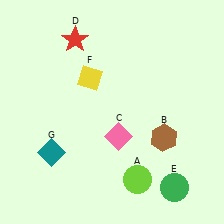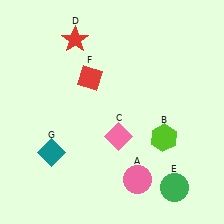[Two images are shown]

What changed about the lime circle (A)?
In Image 1, A is lime. In Image 2, it changed to pink.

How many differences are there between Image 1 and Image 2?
There are 3 differences between the two images.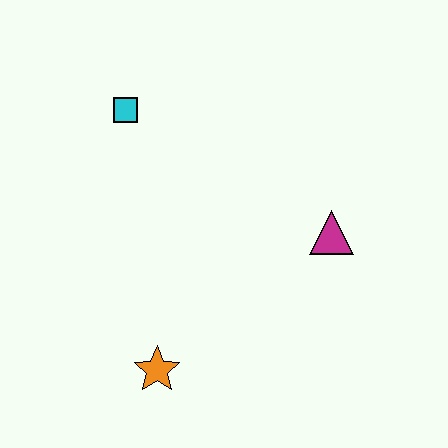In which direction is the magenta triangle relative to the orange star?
The magenta triangle is to the right of the orange star.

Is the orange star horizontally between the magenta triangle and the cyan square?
Yes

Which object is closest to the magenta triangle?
The orange star is closest to the magenta triangle.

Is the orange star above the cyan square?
No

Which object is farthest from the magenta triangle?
The cyan square is farthest from the magenta triangle.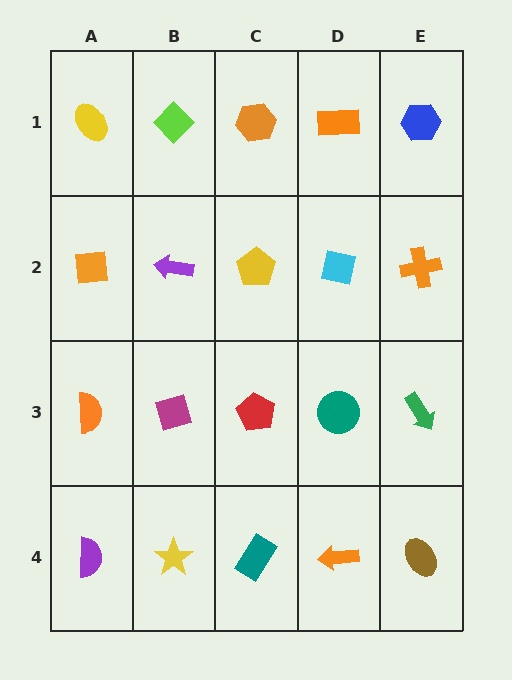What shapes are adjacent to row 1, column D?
A cyan square (row 2, column D), an orange hexagon (row 1, column C), a blue hexagon (row 1, column E).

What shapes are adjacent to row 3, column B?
A purple arrow (row 2, column B), a yellow star (row 4, column B), an orange semicircle (row 3, column A), a red pentagon (row 3, column C).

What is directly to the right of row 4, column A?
A yellow star.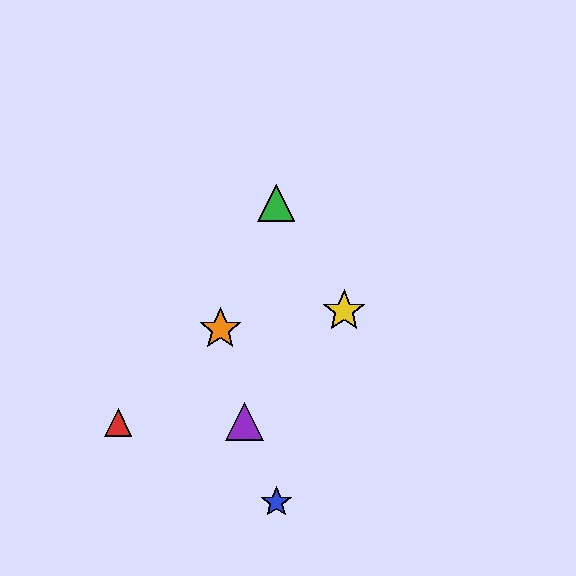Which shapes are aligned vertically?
The blue star, the green triangle are aligned vertically.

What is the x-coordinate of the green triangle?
The green triangle is at x≈276.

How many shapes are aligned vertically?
2 shapes (the blue star, the green triangle) are aligned vertically.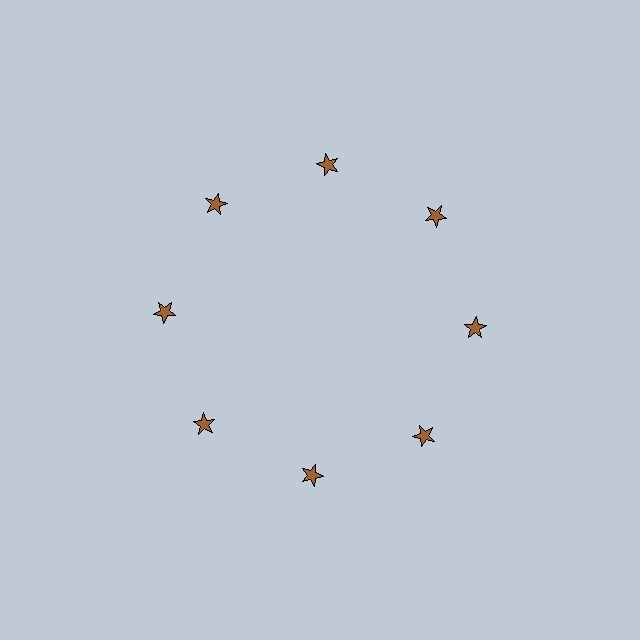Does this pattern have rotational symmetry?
Yes, this pattern has 8-fold rotational symmetry. It looks the same after rotating 45 degrees around the center.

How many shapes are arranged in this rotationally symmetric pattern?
There are 8 shapes, arranged in 8 groups of 1.